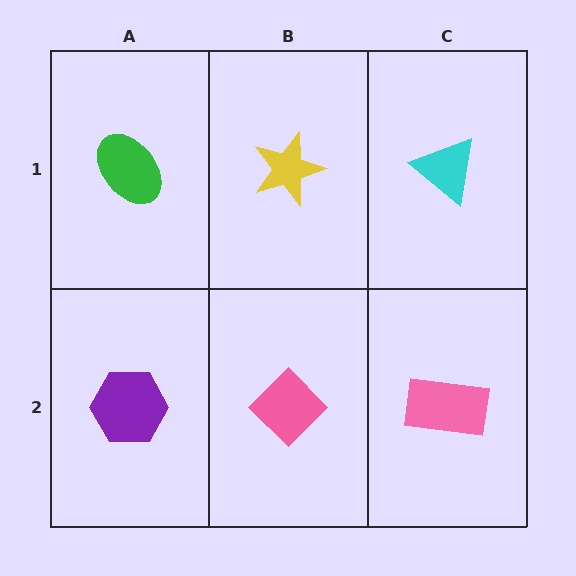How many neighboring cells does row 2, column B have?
3.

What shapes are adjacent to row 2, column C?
A cyan triangle (row 1, column C), a pink diamond (row 2, column B).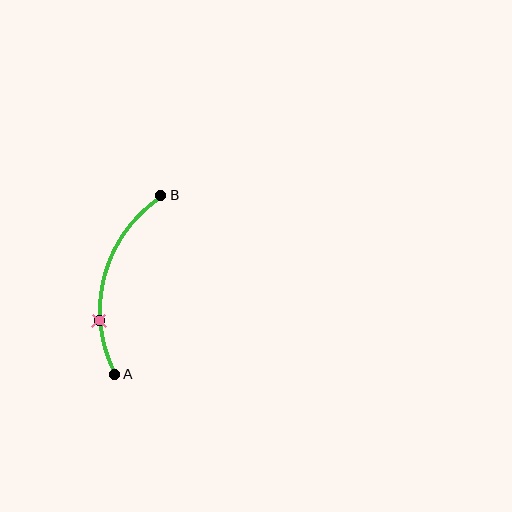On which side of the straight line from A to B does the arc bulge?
The arc bulges to the left of the straight line connecting A and B.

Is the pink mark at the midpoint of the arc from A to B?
No. The pink mark lies on the arc but is closer to endpoint A. The arc midpoint would be at the point on the curve equidistant along the arc from both A and B.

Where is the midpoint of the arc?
The arc midpoint is the point on the curve farthest from the straight line joining A and B. It sits to the left of that line.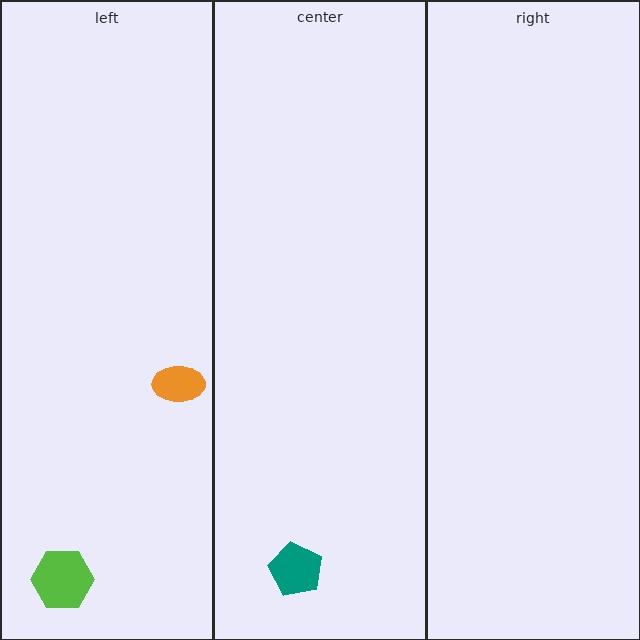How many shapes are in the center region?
1.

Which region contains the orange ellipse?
The left region.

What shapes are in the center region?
The teal pentagon.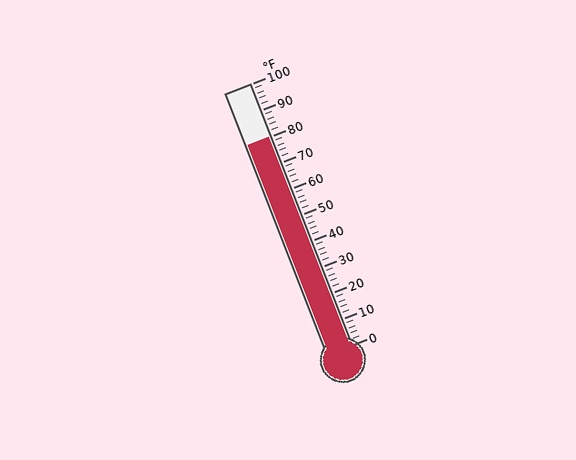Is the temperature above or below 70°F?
The temperature is above 70°F.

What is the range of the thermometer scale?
The thermometer scale ranges from 0°F to 100°F.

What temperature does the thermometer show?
The thermometer shows approximately 80°F.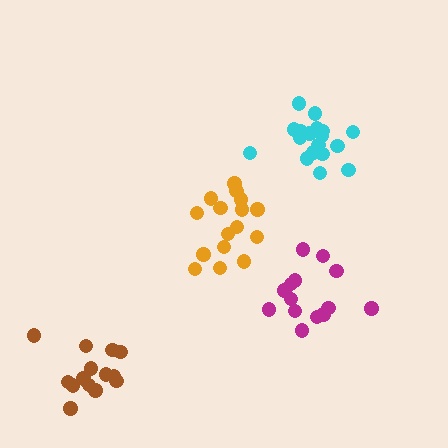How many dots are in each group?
Group 1: 14 dots, Group 2: 14 dots, Group 3: 16 dots, Group 4: 18 dots (62 total).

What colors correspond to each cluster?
The clusters are colored: brown, magenta, orange, cyan.